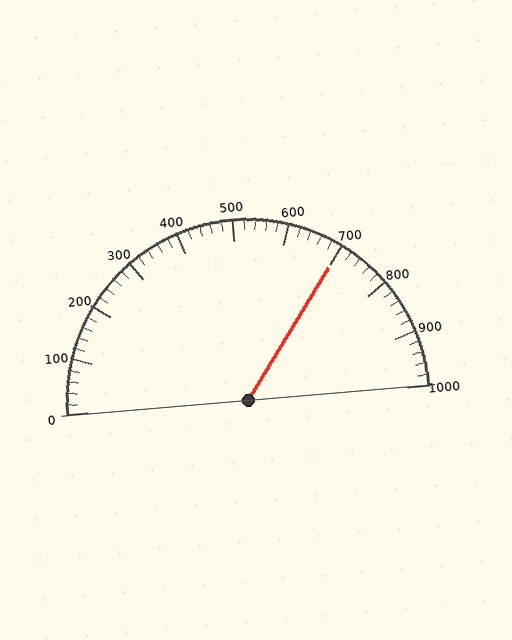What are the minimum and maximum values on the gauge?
The gauge ranges from 0 to 1000.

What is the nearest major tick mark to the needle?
The nearest major tick mark is 700.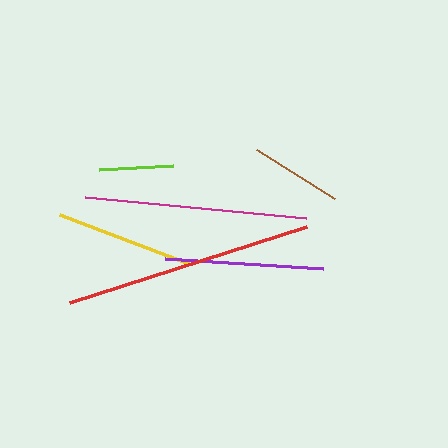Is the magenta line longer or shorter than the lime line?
The magenta line is longer than the lime line.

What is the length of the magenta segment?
The magenta segment is approximately 221 pixels long.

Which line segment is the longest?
The red line is the longest at approximately 248 pixels.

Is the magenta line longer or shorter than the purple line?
The magenta line is longer than the purple line.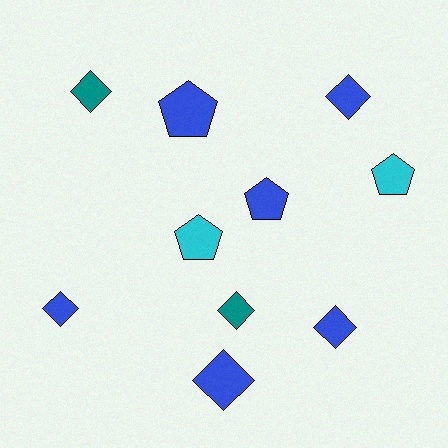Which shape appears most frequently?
Diamond, with 6 objects.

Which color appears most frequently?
Blue, with 6 objects.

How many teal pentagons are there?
There are no teal pentagons.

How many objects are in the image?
There are 10 objects.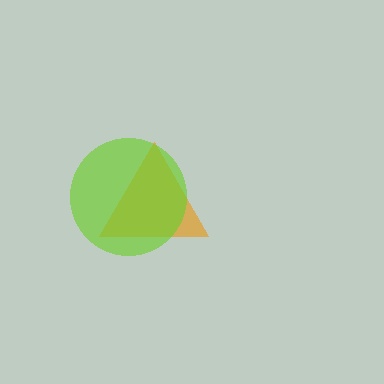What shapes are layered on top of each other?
The layered shapes are: an orange triangle, a lime circle.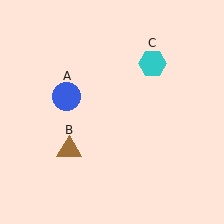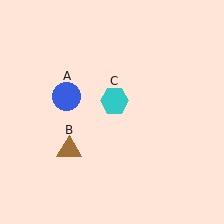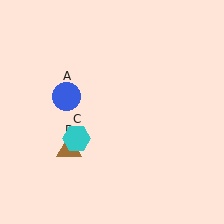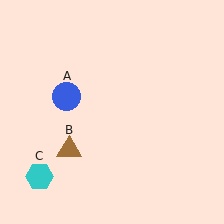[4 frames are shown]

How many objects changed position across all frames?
1 object changed position: cyan hexagon (object C).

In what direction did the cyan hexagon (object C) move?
The cyan hexagon (object C) moved down and to the left.